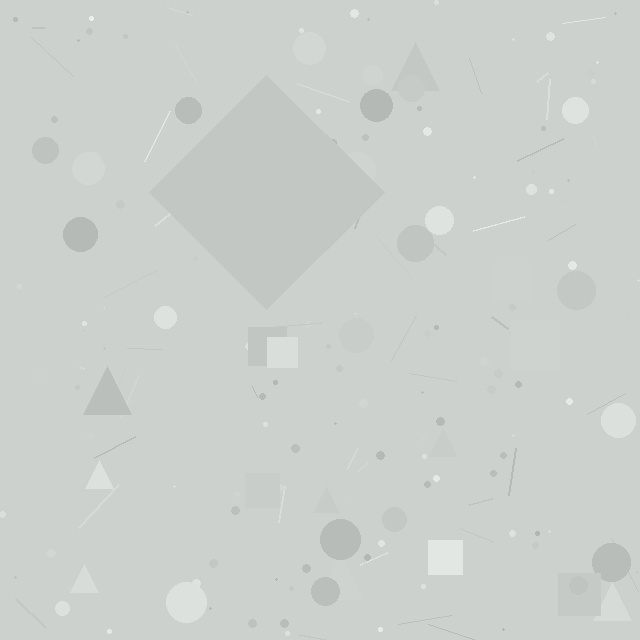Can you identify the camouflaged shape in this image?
The camouflaged shape is a diamond.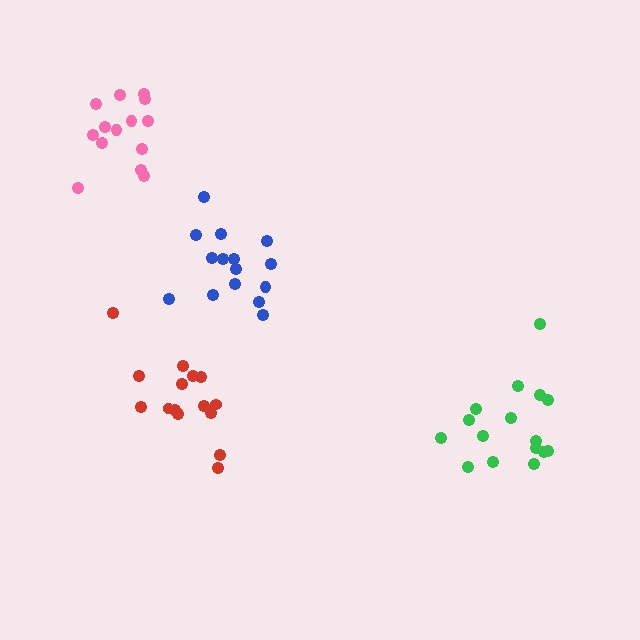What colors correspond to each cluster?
The clusters are colored: pink, blue, green, red.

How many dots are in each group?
Group 1: 14 dots, Group 2: 15 dots, Group 3: 16 dots, Group 4: 15 dots (60 total).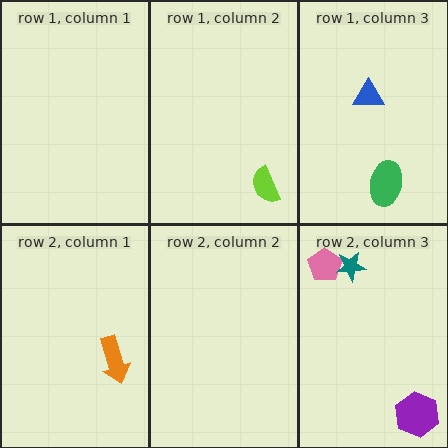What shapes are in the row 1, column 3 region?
The green ellipse, the blue triangle.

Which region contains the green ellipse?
The row 1, column 3 region.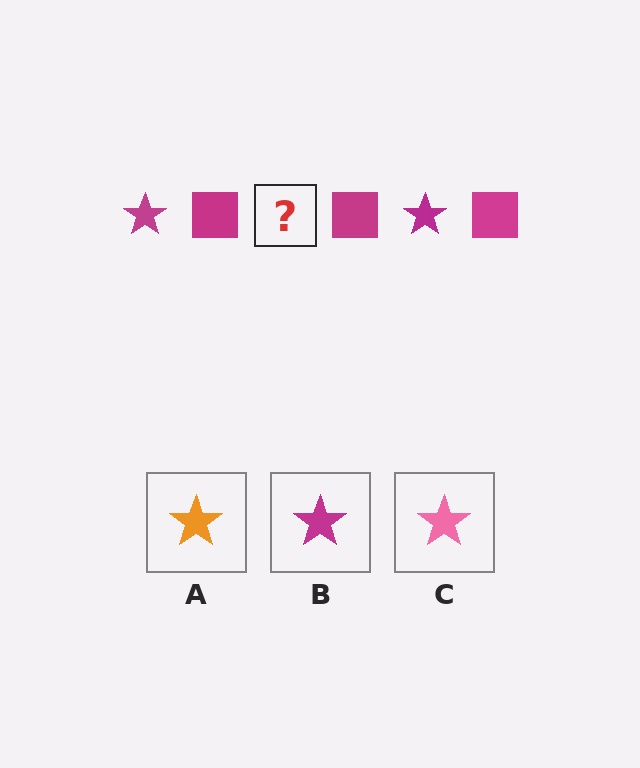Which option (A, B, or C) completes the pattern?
B.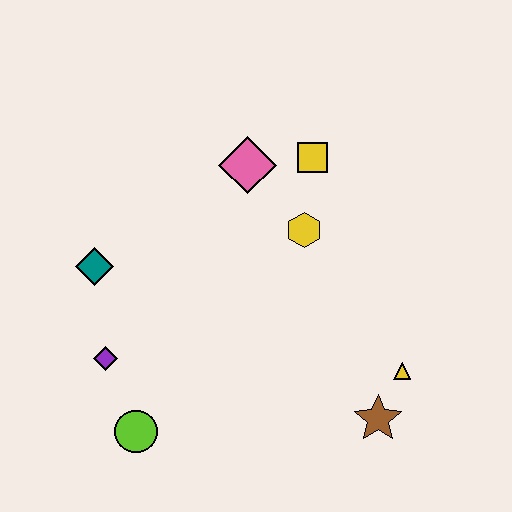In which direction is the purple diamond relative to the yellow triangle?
The purple diamond is to the left of the yellow triangle.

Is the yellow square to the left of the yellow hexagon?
No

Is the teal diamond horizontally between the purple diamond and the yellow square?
No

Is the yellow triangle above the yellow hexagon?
No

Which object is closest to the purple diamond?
The lime circle is closest to the purple diamond.